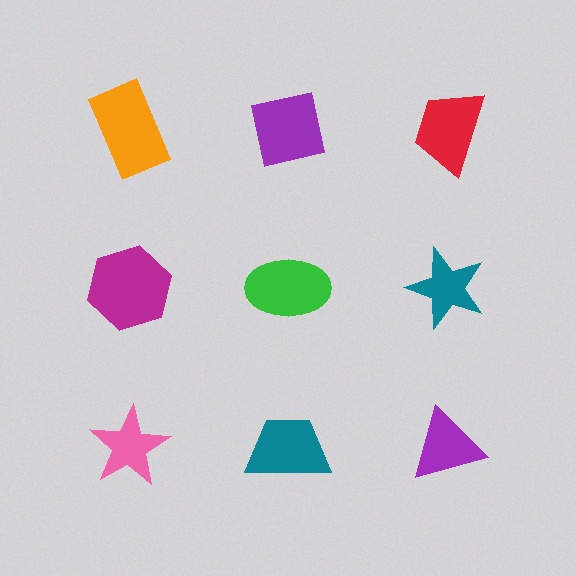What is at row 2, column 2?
A green ellipse.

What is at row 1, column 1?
An orange rectangle.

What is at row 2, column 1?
A magenta hexagon.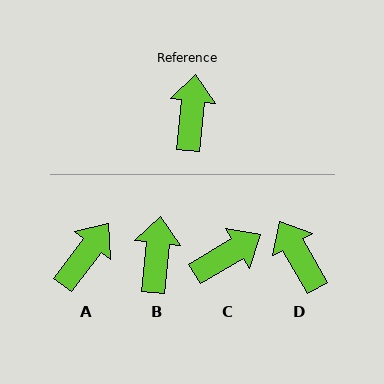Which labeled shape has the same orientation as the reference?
B.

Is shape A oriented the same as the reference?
No, it is off by about 32 degrees.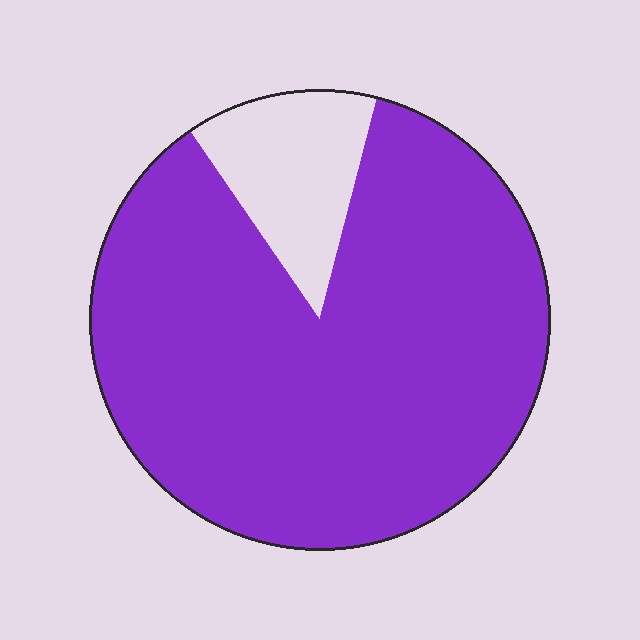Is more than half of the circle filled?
Yes.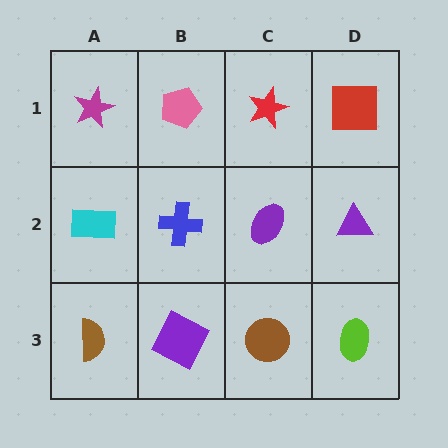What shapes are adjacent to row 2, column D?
A red square (row 1, column D), a lime ellipse (row 3, column D), a purple ellipse (row 2, column C).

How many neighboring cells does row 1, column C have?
3.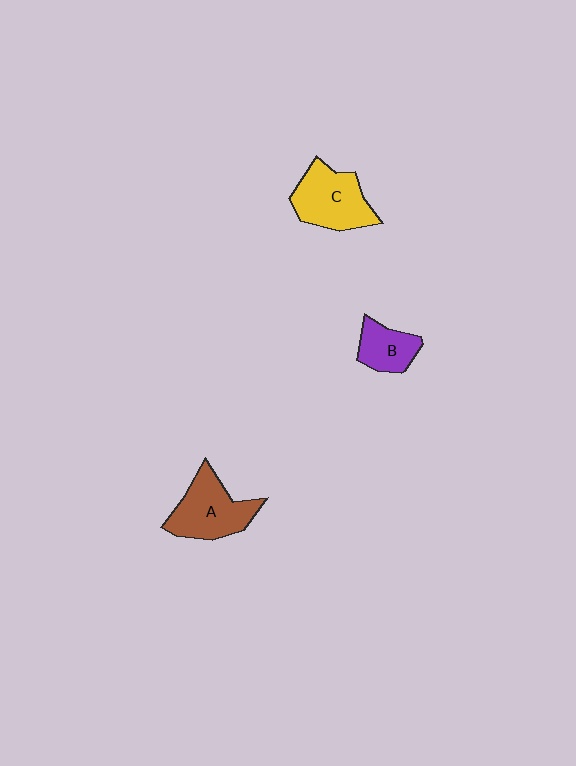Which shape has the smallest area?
Shape B (purple).